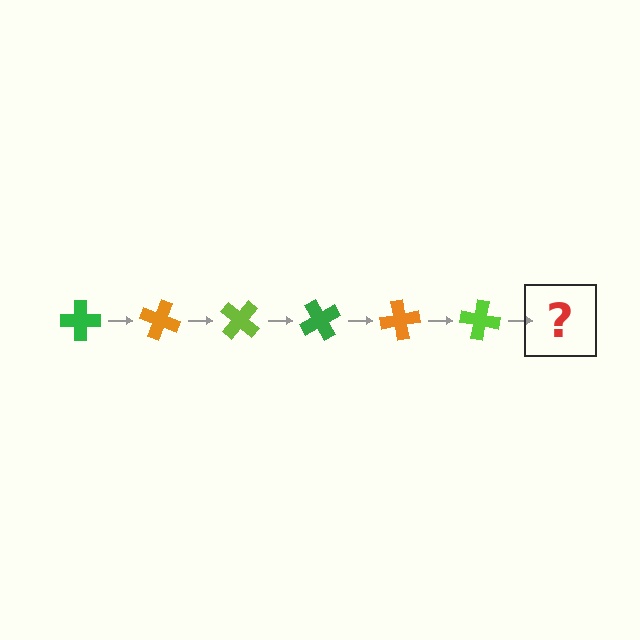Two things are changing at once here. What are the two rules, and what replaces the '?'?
The two rules are that it rotates 20 degrees each step and the color cycles through green, orange, and lime. The '?' should be a green cross, rotated 120 degrees from the start.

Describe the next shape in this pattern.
It should be a green cross, rotated 120 degrees from the start.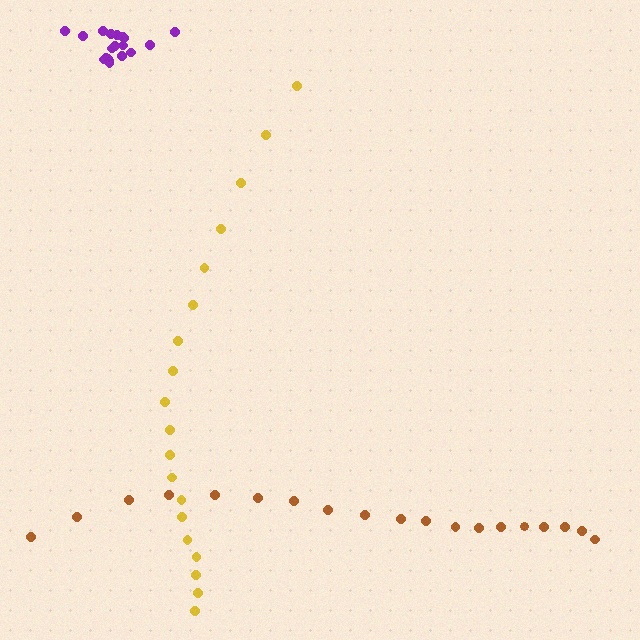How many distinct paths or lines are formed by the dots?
There are 3 distinct paths.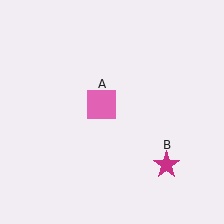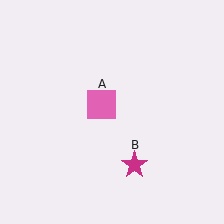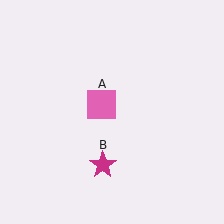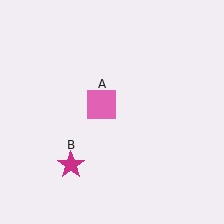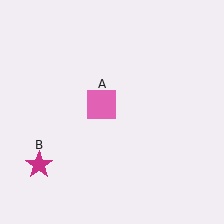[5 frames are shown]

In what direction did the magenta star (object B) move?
The magenta star (object B) moved left.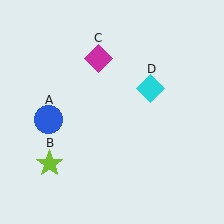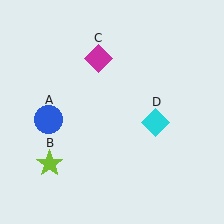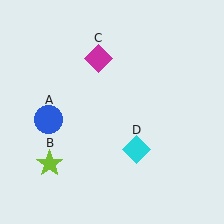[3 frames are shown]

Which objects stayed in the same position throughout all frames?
Blue circle (object A) and lime star (object B) and magenta diamond (object C) remained stationary.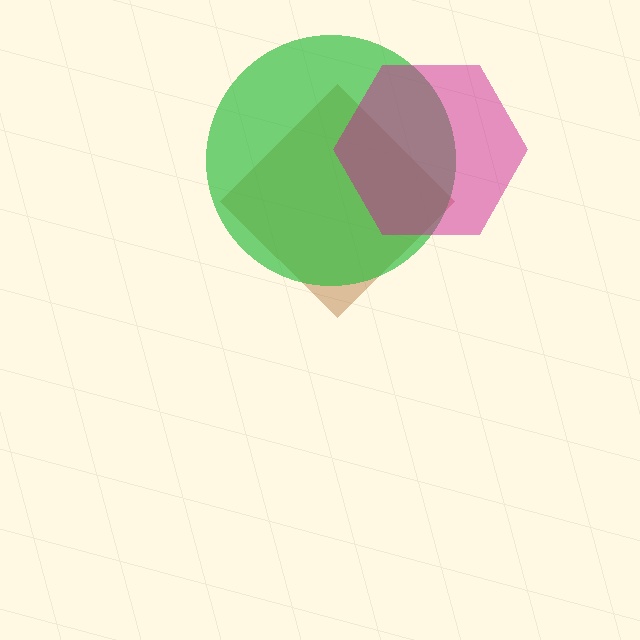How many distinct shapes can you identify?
There are 3 distinct shapes: a brown diamond, a green circle, a magenta hexagon.